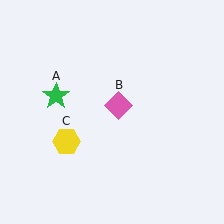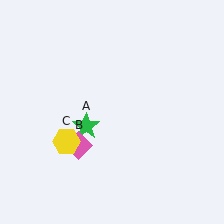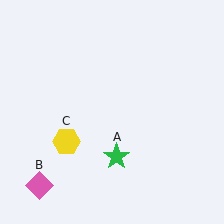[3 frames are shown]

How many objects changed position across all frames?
2 objects changed position: green star (object A), pink diamond (object B).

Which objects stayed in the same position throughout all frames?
Yellow hexagon (object C) remained stationary.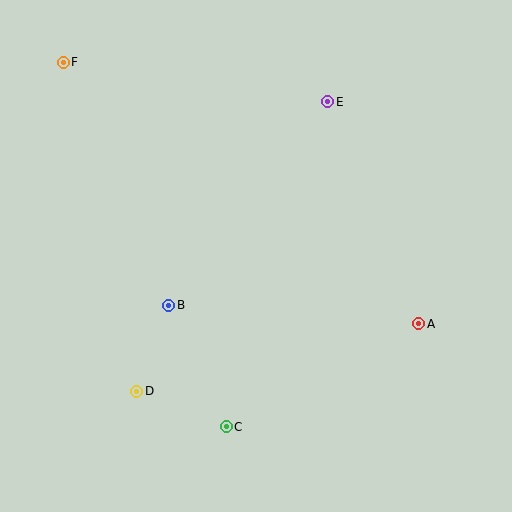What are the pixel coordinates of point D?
Point D is at (137, 391).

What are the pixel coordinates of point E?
Point E is at (328, 102).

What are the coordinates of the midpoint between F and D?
The midpoint between F and D is at (100, 227).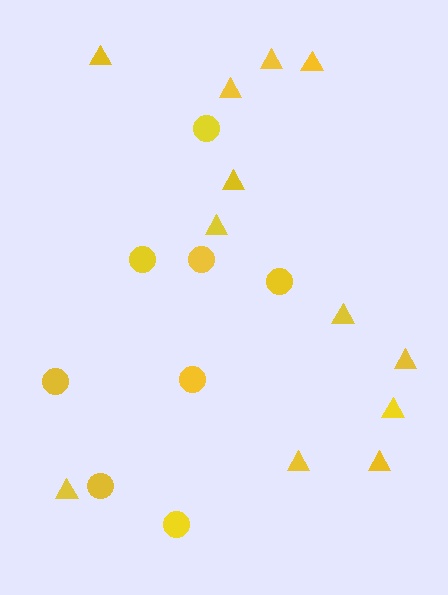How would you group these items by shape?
There are 2 groups: one group of triangles (12) and one group of circles (8).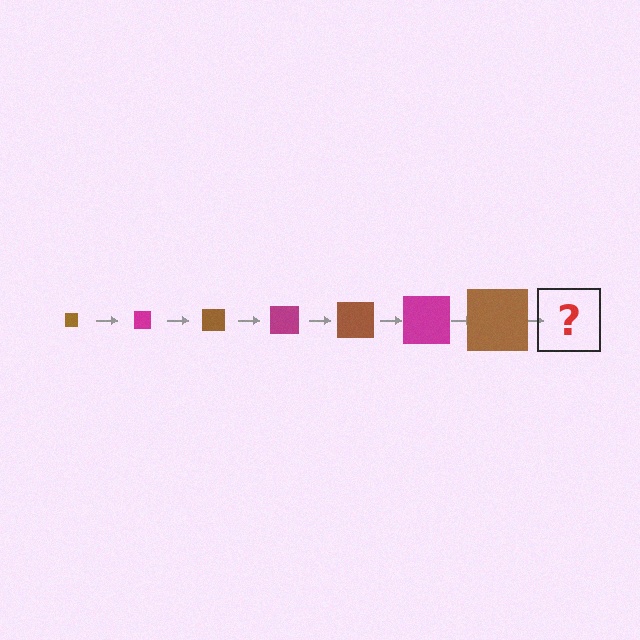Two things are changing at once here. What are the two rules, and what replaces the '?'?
The two rules are that the square grows larger each step and the color cycles through brown and magenta. The '?' should be a magenta square, larger than the previous one.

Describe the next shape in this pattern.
It should be a magenta square, larger than the previous one.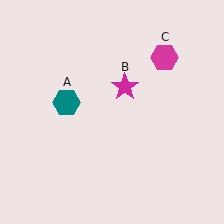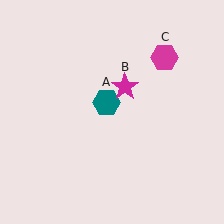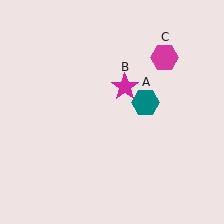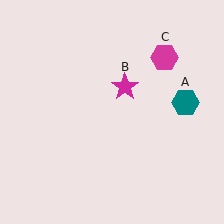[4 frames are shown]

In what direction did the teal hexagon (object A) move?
The teal hexagon (object A) moved right.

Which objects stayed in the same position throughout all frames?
Magenta star (object B) and magenta hexagon (object C) remained stationary.